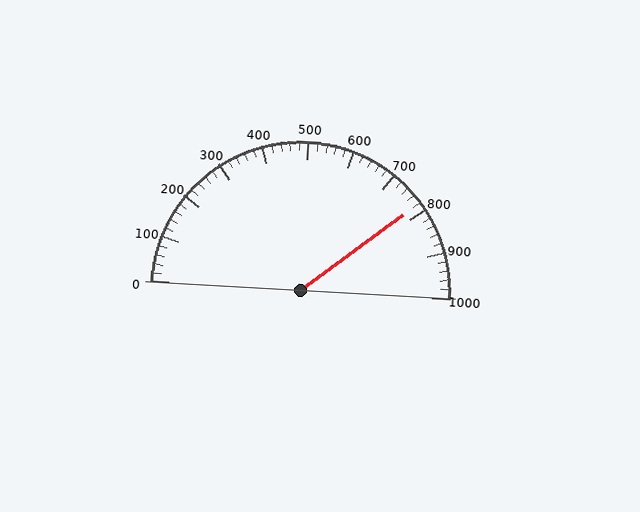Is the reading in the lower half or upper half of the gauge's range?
The reading is in the upper half of the range (0 to 1000).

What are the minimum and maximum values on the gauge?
The gauge ranges from 0 to 1000.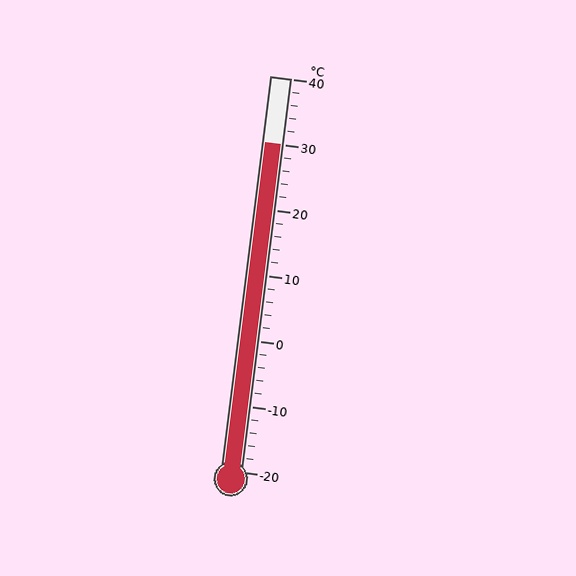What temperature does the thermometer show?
The thermometer shows approximately 30°C.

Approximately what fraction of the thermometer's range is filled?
The thermometer is filled to approximately 85% of its range.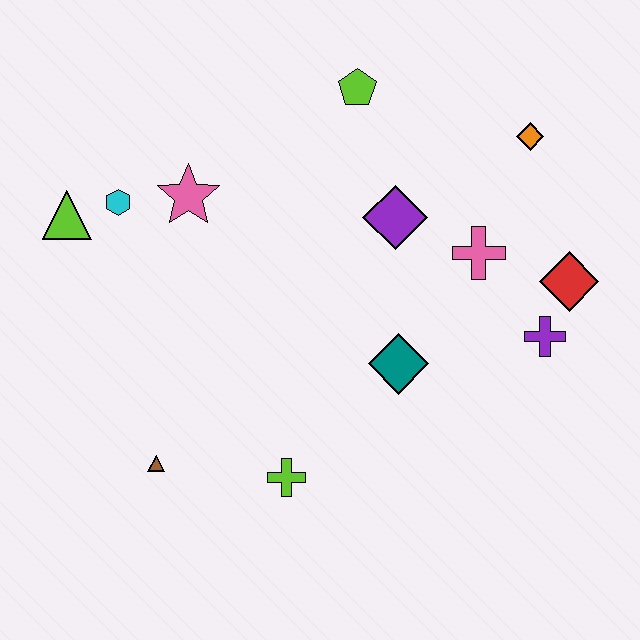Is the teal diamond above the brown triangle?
Yes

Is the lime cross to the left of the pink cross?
Yes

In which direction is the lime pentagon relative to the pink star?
The lime pentagon is to the right of the pink star.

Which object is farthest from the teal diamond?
The lime triangle is farthest from the teal diamond.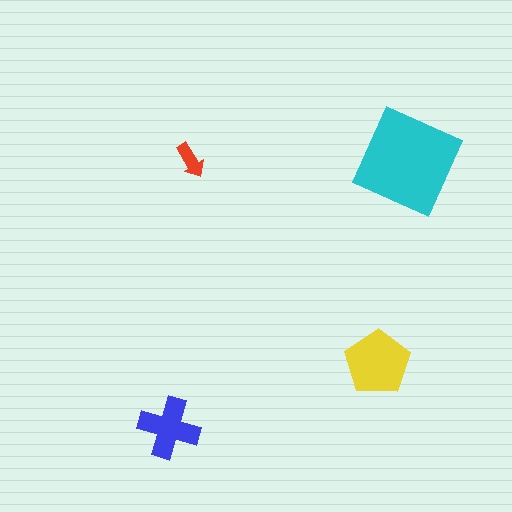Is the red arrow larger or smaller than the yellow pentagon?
Smaller.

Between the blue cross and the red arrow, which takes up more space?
The blue cross.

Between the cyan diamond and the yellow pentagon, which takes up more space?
The cyan diamond.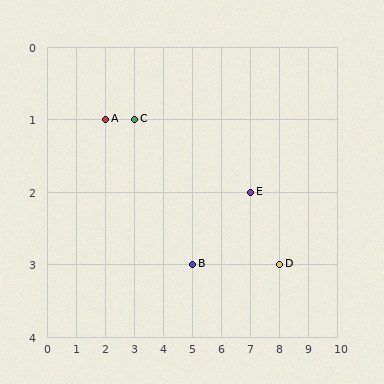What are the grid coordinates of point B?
Point B is at grid coordinates (5, 3).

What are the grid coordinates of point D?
Point D is at grid coordinates (8, 3).